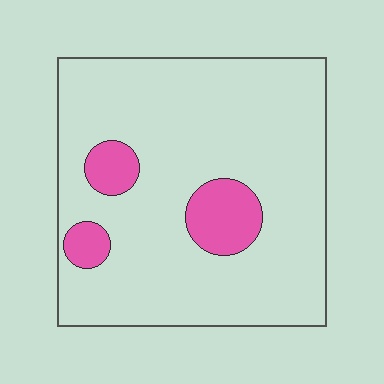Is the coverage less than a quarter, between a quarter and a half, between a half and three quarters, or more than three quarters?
Less than a quarter.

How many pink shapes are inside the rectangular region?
3.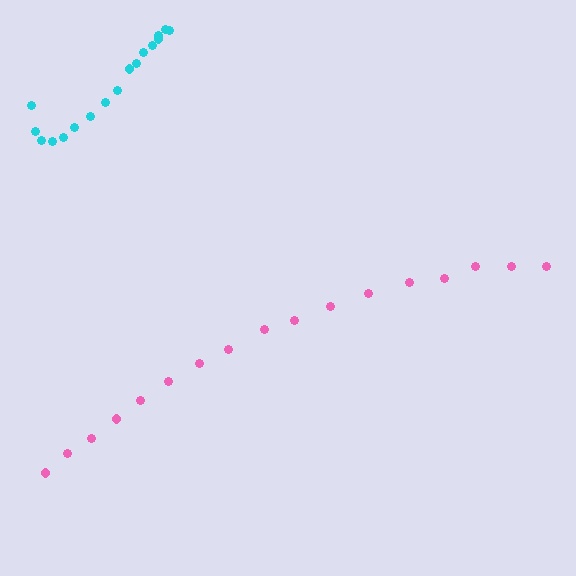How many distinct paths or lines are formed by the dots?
There are 2 distinct paths.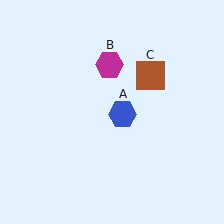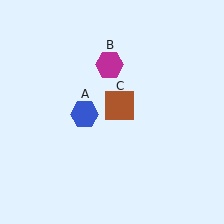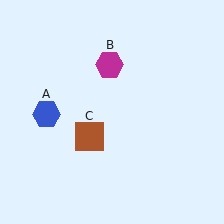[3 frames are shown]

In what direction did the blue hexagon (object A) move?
The blue hexagon (object A) moved left.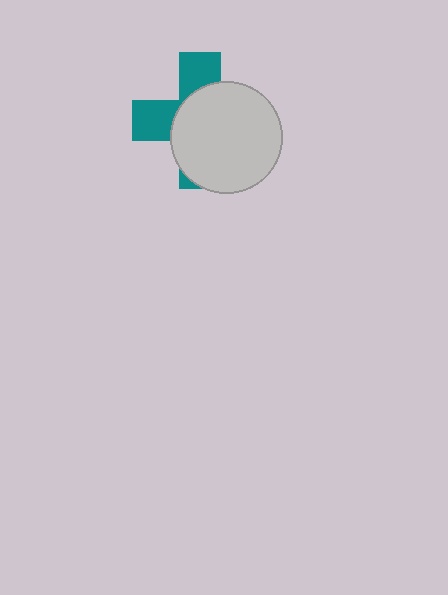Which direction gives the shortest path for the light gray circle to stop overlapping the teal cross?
Moving toward the lower-right gives the shortest separation.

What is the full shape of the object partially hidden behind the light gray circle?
The partially hidden object is a teal cross.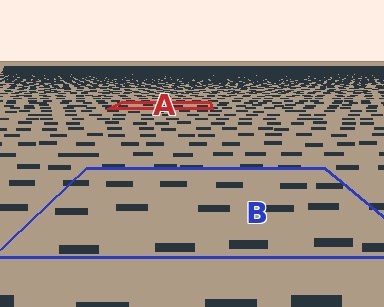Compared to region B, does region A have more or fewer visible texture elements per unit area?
Region A has more texture elements per unit area — they are packed more densely because it is farther away.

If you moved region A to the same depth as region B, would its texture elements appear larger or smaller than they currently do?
They would appear larger. At a closer depth, the same texture elements are projected at a bigger on-screen size.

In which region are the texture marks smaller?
The texture marks are smaller in region A, because it is farther away.